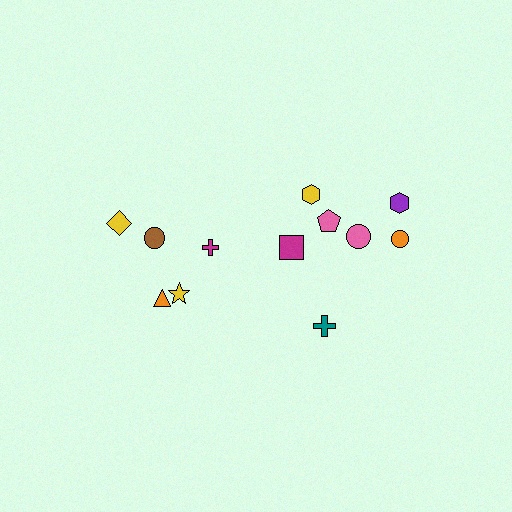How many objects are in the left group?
There are 5 objects.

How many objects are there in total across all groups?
There are 12 objects.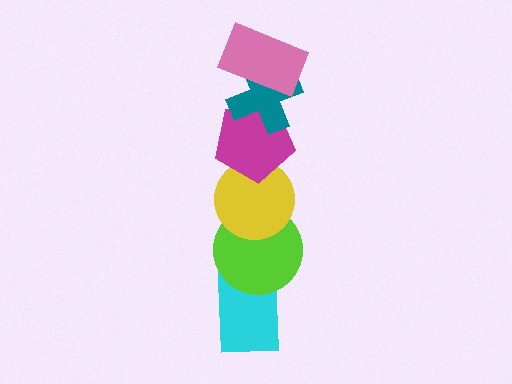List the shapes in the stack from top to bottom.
From top to bottom: the pink rectangle, the teal cross, the magenta pentagon, the yellow circle, the lime circle, the cyan rectangle.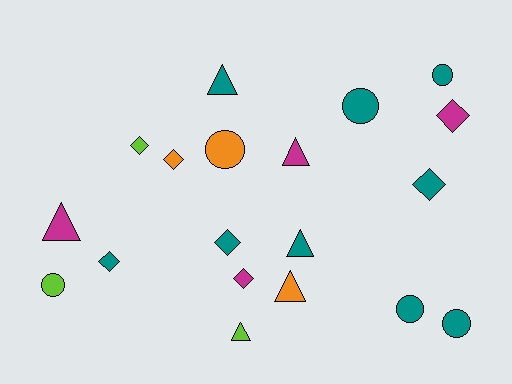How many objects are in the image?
There are 19 objects.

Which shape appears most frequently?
Diamond, with 7 objects.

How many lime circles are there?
There is 1 lime circle.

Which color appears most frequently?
Teal, with 9 objects.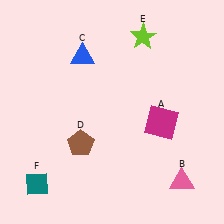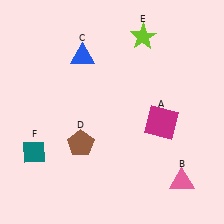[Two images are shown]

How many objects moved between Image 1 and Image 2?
1 object moved between the two images.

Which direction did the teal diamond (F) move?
The teal diamond (F) moved up.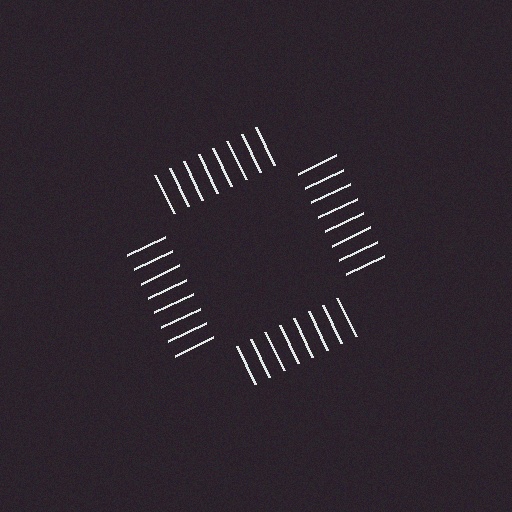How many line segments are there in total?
32 — 8 along each of the 4 edges.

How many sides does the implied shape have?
4 sides — the line-ends trace a square.